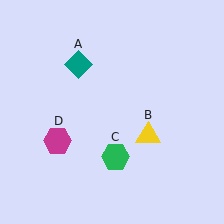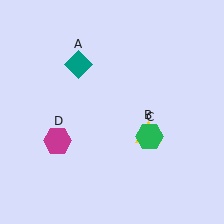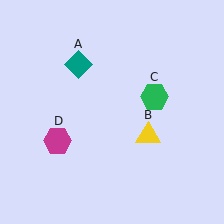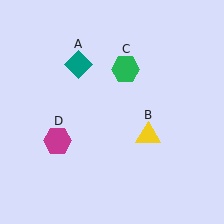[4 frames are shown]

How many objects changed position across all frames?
1 object changed position: green hexagon (object C).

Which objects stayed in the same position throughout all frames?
Teal diamond (object A) and yellow triangle (object B) and magenta hexagon (object D) remained stationary.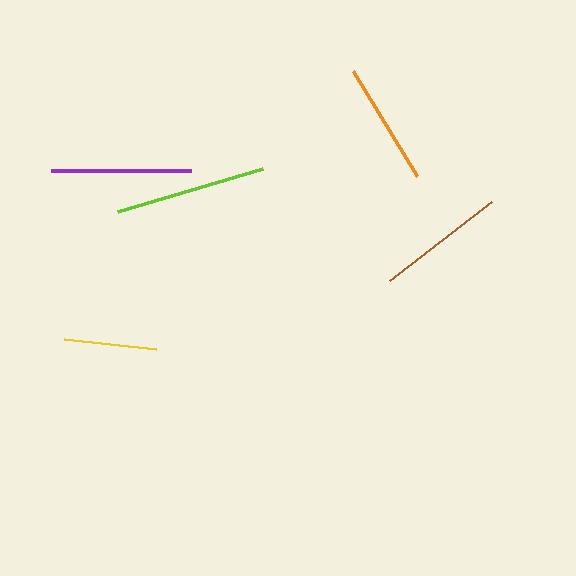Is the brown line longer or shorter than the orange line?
The brown line is longer than the orange line.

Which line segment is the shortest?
The yellow line is the shortest at approximately 92 pixels.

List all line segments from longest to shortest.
From longest to shortest: lime, purple, brown, orange, yellow.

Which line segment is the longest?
The lime line is the longest at approximately 152 pixels.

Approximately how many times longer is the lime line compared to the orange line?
The lime line is approximately 1.2 times the length of the orange line.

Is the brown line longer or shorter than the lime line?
The lime line is longer than the brown line.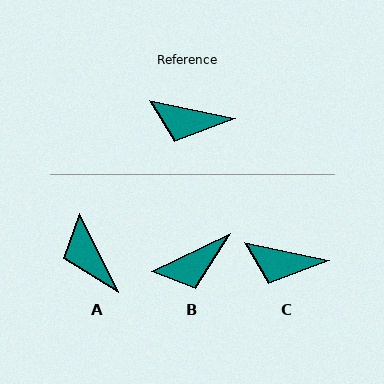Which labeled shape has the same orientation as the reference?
C.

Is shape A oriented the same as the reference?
No, it is off by about 52 degrees.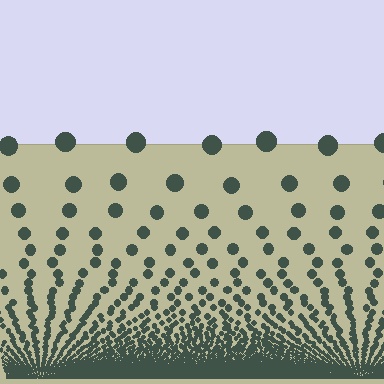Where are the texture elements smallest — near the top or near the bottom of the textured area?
Near the bottom.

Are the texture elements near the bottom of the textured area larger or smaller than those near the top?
Smaller. The gradient is inverted — elements near the bottom are smaller and denser.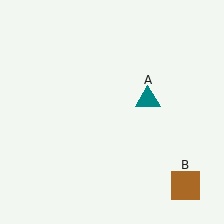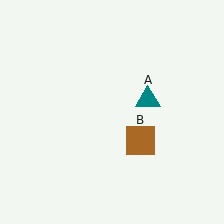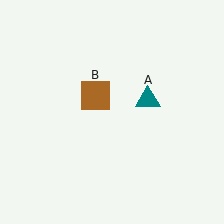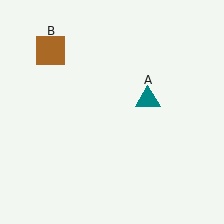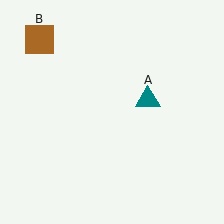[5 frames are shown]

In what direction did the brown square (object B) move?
The brown square (object B) moved up and to the left.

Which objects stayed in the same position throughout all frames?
Teal triangle (object A) remained stationary.